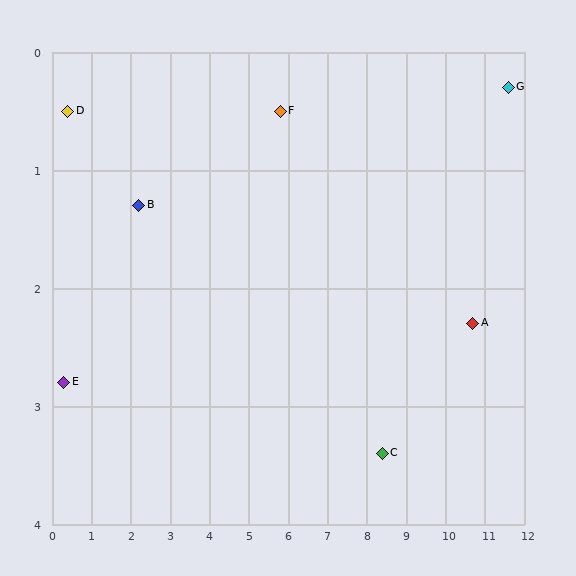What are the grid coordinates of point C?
Point C is at approximately (8.4, 3.4).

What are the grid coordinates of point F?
Point F is at approximately (5.8, 0.5).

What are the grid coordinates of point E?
Point E is at approximately (0.3, 2.8).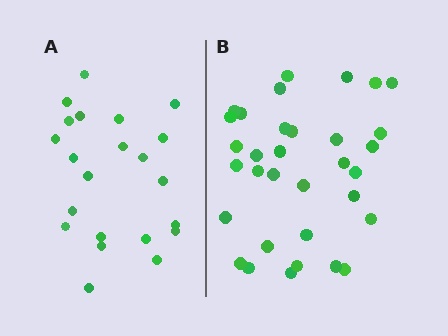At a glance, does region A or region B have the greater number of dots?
Region B (the right region) has more dots.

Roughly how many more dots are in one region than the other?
Region B has roughly 12 or so more dots than region A.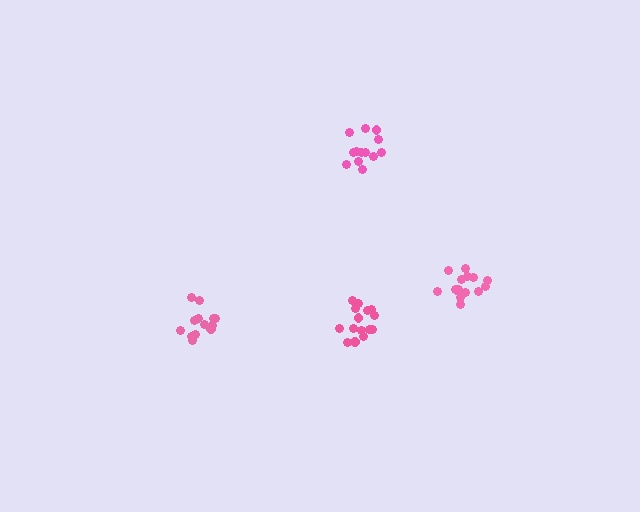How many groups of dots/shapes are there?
There are 4 groups.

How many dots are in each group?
Group 1: 15 dots, Group 2: 15 dots, Group 3: 13 dots, Group 4: 13 dots (56 total).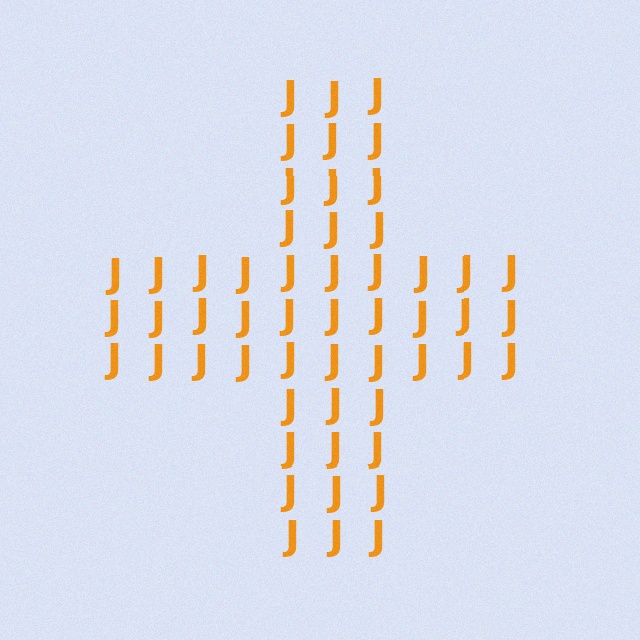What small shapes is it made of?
It is made of small letter J's.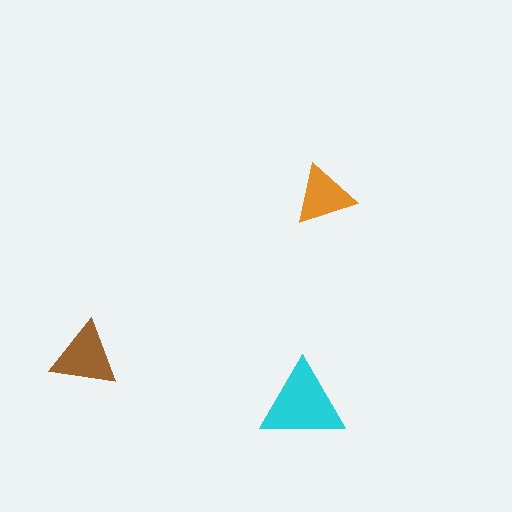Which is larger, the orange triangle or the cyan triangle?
The cyan one.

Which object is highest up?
The orange triangle is topmost.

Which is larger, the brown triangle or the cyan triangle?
The cyan one.